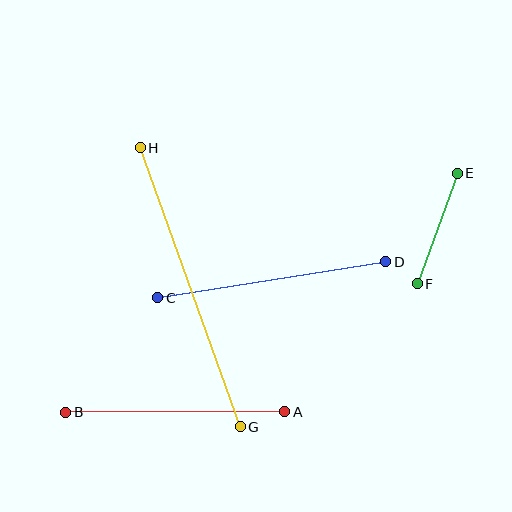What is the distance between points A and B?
The distance is approximately 219 pixels.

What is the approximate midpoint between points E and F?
The midpoint is at approximately (437, 228) pixels.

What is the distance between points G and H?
The distance is approximately 297 pixels.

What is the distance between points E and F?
The distance is approximately 117 pixels.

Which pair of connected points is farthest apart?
Points G and H are farthest apart.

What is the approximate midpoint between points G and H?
The midpoint is at approximately (190, 287) pixels.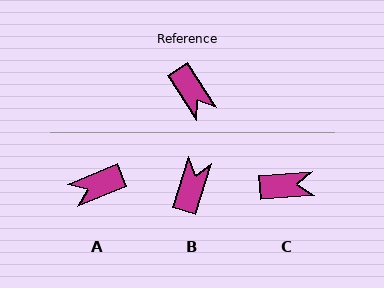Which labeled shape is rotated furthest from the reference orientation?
B, about 129 degrees away.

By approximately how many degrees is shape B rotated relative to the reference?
Approximately 129 degrees counter-clockwise.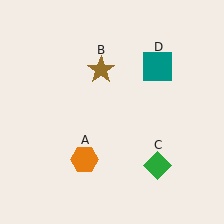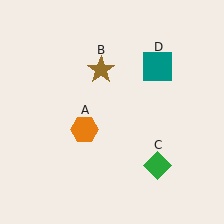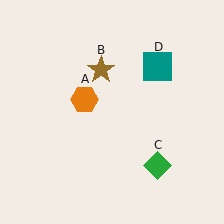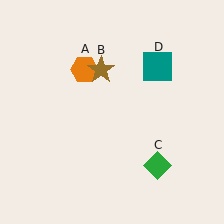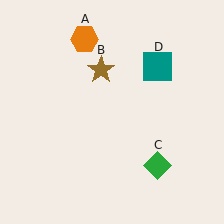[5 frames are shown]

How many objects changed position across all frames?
1 object changed position: orange hexagon (object A).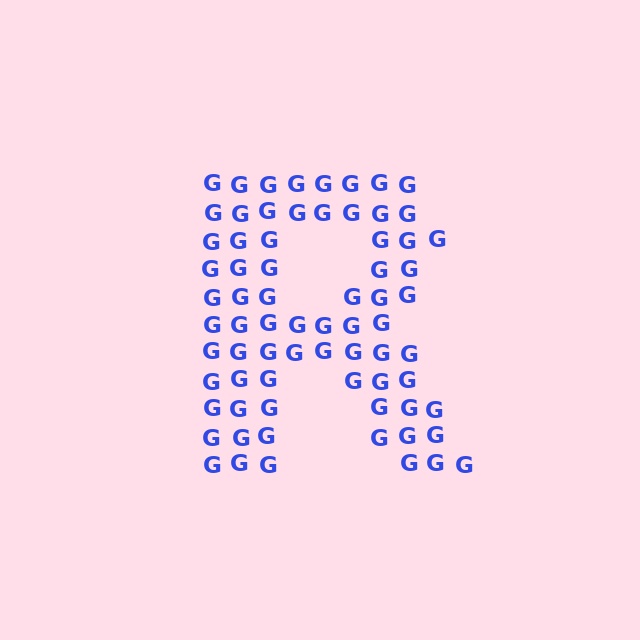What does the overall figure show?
The overall figure shows the letter R.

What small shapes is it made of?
It is made of small letter G's.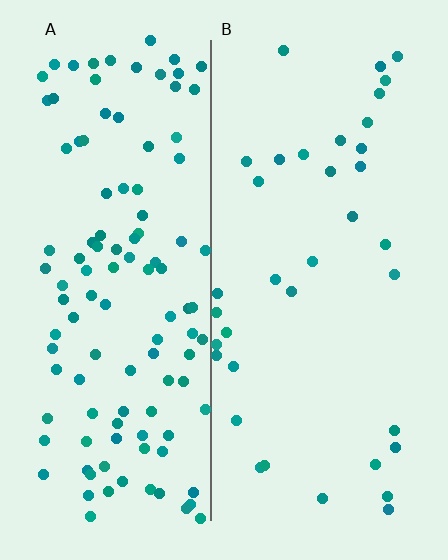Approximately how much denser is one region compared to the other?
Approximately 3.1× — region A over region B.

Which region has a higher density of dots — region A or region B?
A (the left).